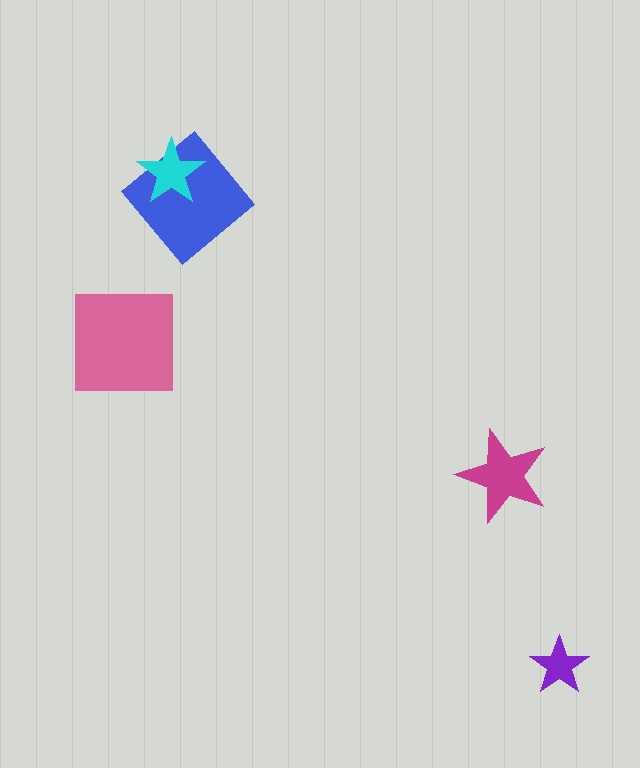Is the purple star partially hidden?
No, no other shape covers it.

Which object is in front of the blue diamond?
The cyan star is in front of the blue diamond.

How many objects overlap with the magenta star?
0 objects overlap with the magenta star.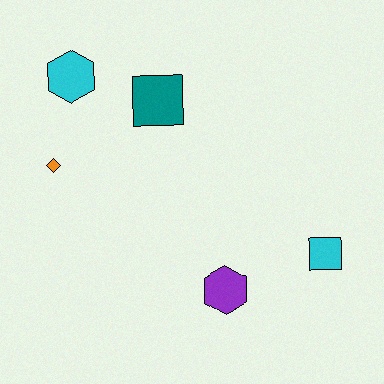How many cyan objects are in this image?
There are 2 cyan objects.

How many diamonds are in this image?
There is 1 diamond.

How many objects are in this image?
There are 5 objects.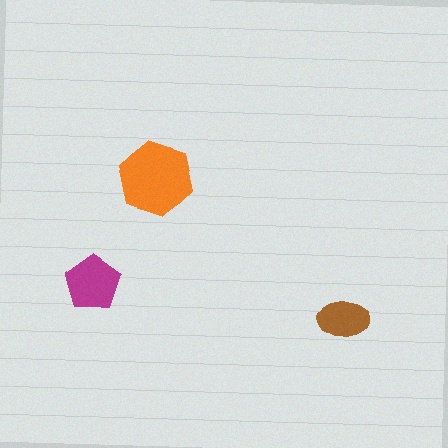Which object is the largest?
The orange hexagon.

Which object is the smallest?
The brown ellipse.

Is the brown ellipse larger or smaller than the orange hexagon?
Smaller.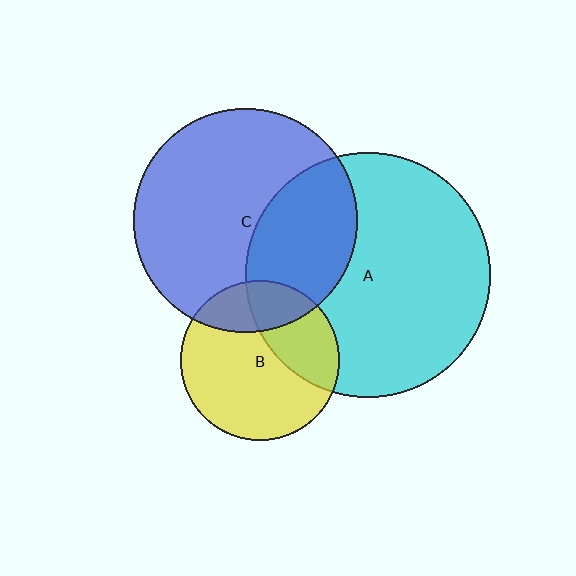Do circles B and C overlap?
Yes.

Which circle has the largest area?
Circle A (cyan).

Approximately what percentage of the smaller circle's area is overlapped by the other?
Approximately 25%.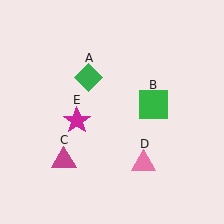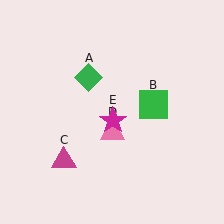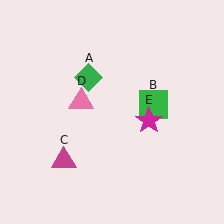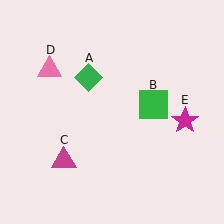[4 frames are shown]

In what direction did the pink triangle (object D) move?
The pink triangle (object D) moved up and to the left.